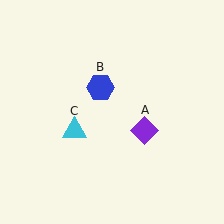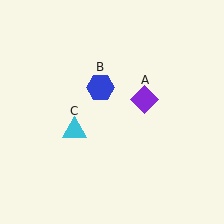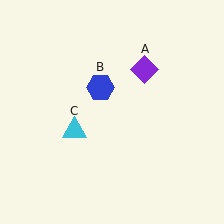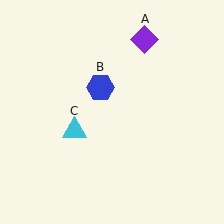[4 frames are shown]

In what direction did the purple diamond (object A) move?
The purple diamond (object A) moved up.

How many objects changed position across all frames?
1 object changed position: purple diamond (object A).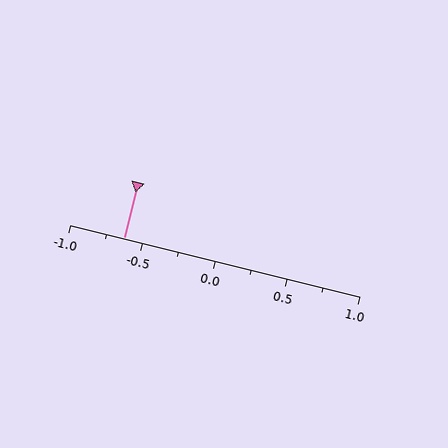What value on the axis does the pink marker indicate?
The marker indicates approximately -0.62.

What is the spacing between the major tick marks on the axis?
The major ticks are spaced 0.5 apart.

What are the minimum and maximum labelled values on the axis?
The axis runs from -1.0 to 1.0.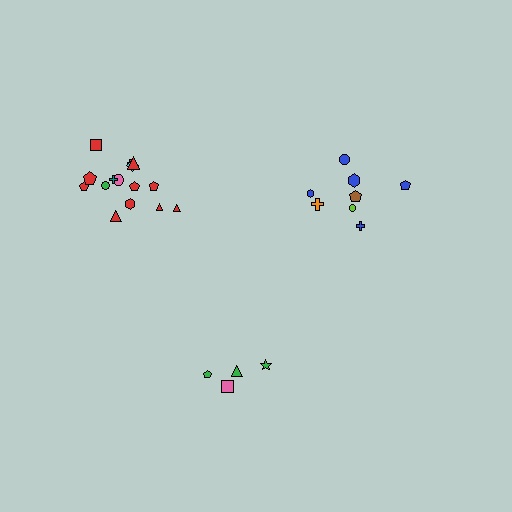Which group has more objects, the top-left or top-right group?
The top-left group.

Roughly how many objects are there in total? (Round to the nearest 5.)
Roughly 25 objects in total.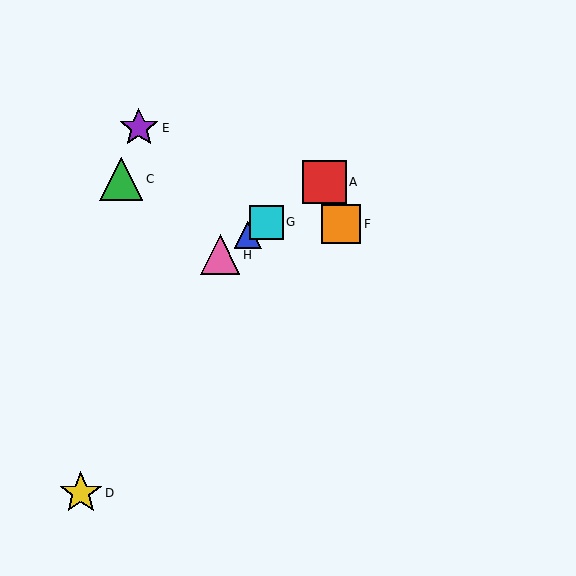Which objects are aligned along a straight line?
Objects A, B, G, H are aligned along a straight line.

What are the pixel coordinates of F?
Object F is at (341, 224).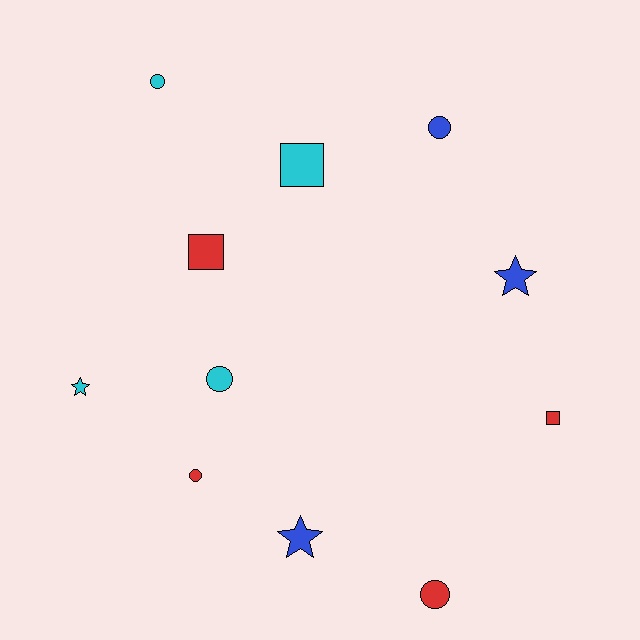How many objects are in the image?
There are 11 objects.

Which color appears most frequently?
Cyan, with 4 objects.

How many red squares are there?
There are 2 red squares.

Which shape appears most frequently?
Circle, with 5 objects.